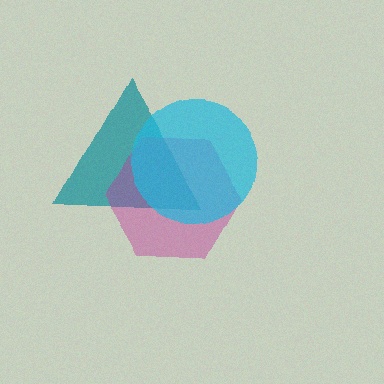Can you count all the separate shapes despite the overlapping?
Yes, there are 3 separate shapes.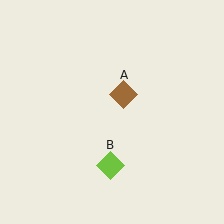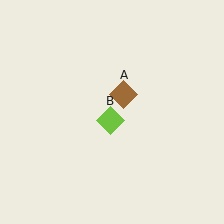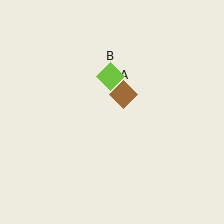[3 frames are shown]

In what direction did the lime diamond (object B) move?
The lime diamond (object B) moved up.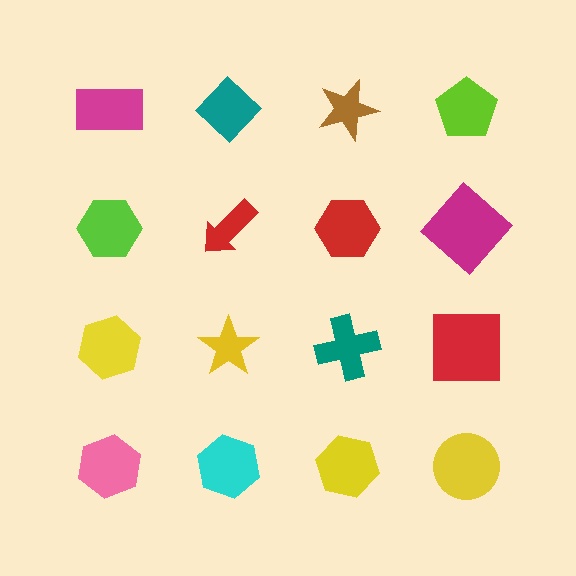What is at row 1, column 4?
A lime pentagon.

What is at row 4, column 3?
A yellow hexagon.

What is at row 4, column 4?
A yellow circle.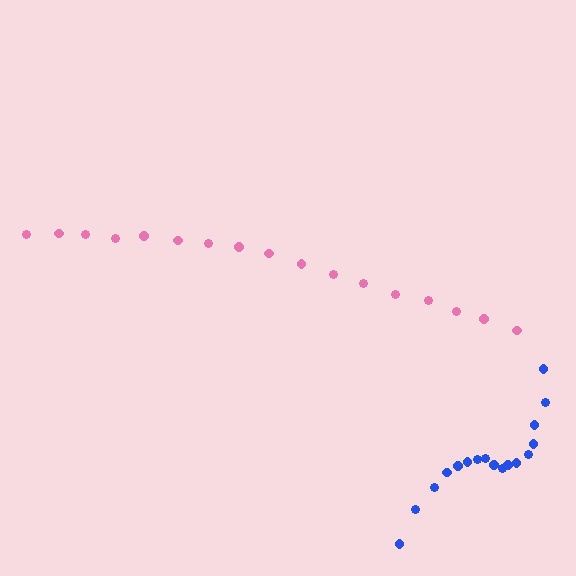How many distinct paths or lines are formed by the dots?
There are 2 distinct paths.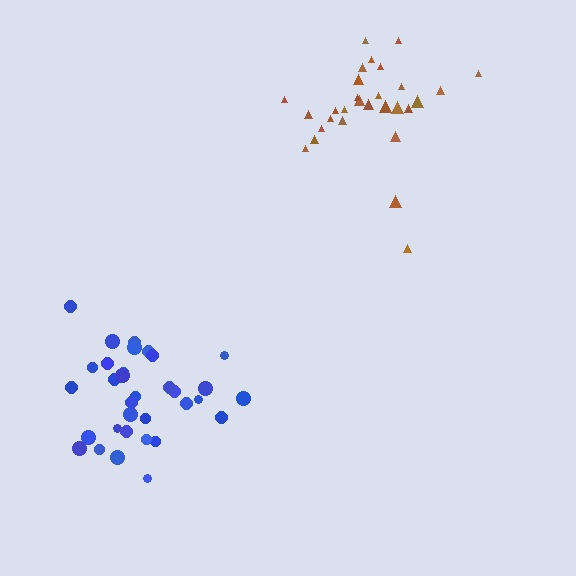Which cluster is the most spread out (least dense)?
Brown.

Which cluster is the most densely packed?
Blue.